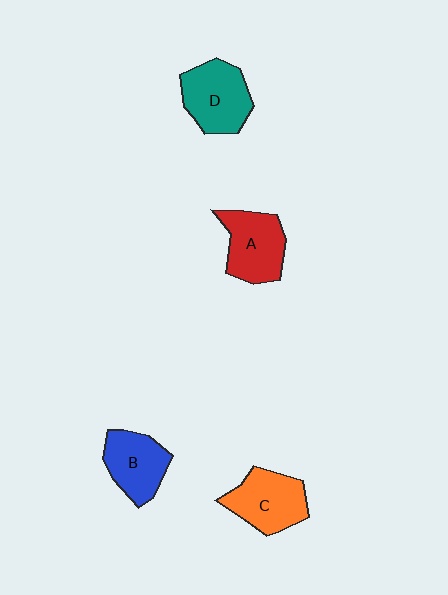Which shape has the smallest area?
Shape B (blue).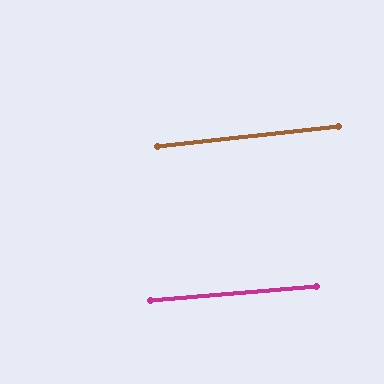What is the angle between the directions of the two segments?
Approximately 2 degrees.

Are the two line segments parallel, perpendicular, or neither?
Parallel — their directions differ by only 1.7°.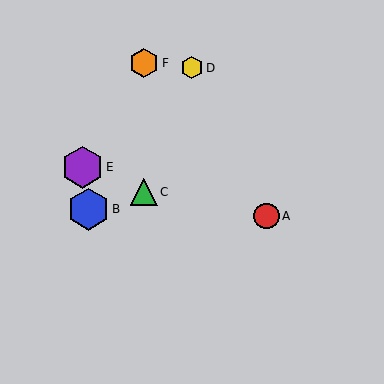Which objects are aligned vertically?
Objects C, F are aligned vertically.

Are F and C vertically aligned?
Yes, both are at x≈144.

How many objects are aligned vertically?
2 objects (C, F) are aligned vertically.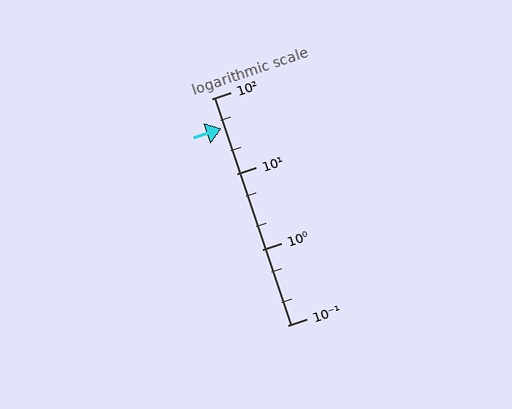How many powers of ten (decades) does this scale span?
The scale spans 3 decades, from 0.1 to 100.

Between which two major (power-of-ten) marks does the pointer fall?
The pointer is between 10 and 100.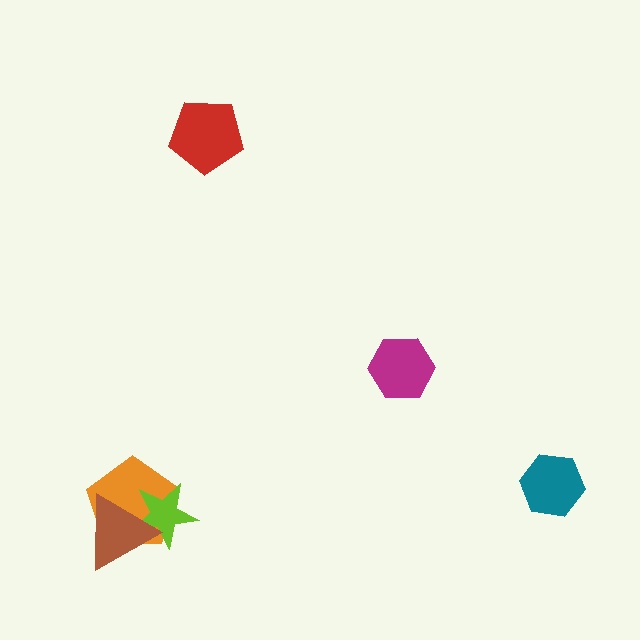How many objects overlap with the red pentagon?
0 objects overlap with the red pentagon.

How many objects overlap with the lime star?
2 objects overlap with the lime star.